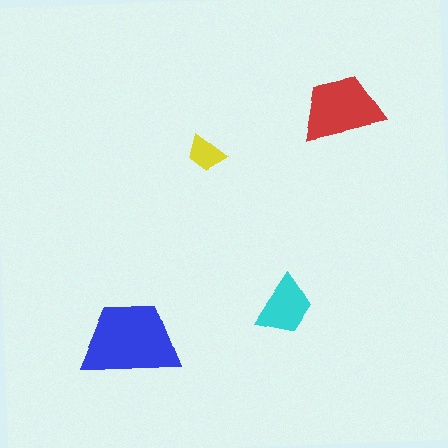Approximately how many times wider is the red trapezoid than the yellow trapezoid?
About 2 times wider.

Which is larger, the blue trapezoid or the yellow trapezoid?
The blue one.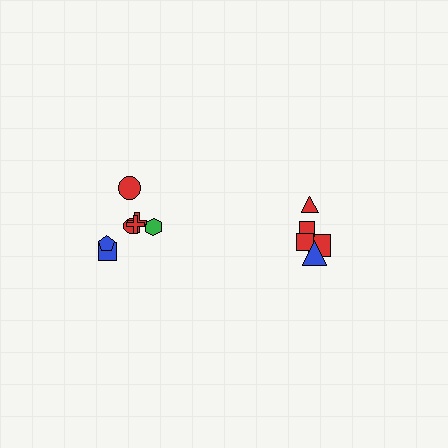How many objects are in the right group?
There are 5 objects.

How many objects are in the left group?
There are 7 objects.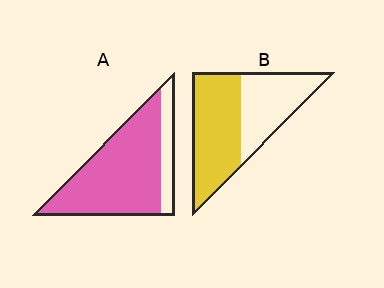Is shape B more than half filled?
Yes.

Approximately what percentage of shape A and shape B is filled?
A is approximately 80% and B is approximately 55%.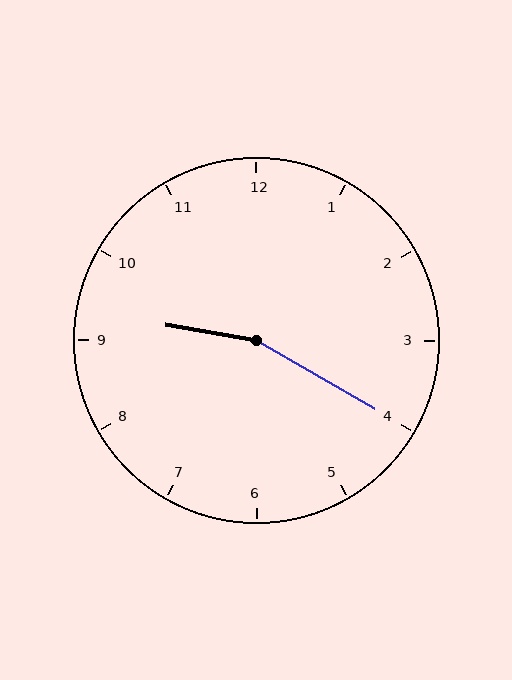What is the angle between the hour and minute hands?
Approximately 160 degrees.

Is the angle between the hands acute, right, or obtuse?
It is obtuse.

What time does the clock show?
9:20.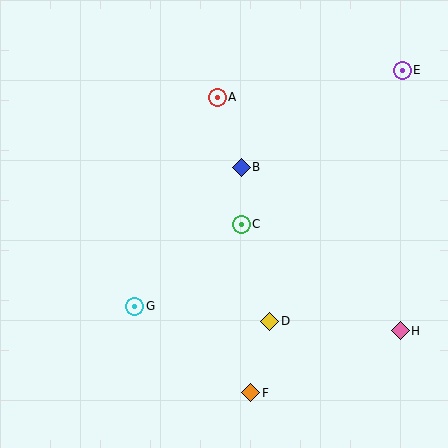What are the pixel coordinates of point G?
Point G is at (135, 306).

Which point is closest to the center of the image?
Point C at (241, 224) is closest to the center.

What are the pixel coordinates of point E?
Point E is at (402, 70).